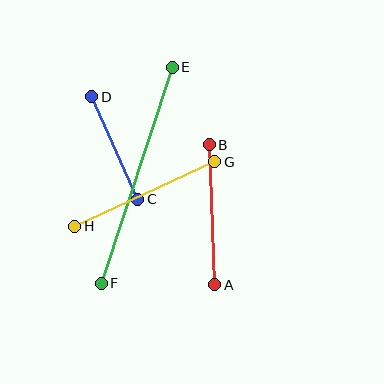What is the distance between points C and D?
The distance is approximately 112 pixels.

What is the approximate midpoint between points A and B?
The midpoint is at approximately (212, 215) pixels.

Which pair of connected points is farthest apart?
Points E and F are farthest apart.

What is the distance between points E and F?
The distance is approximately 227 pixels.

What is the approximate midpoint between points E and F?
The midpoint is at approximately (137, 175) pixels.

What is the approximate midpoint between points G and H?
The midpoint is at approximately (145, 194) pixels.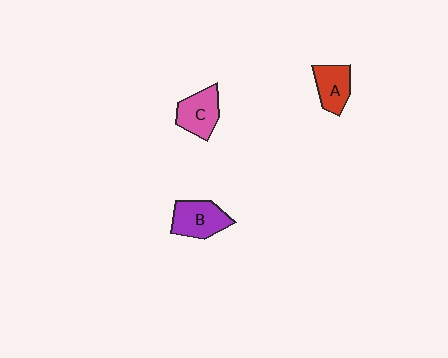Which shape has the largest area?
Shape B (purple).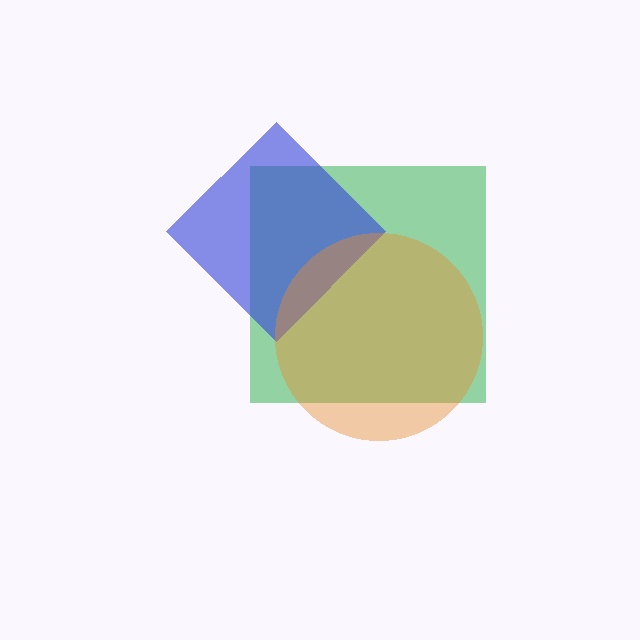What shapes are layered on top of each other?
The layered shapes are: a green square, a blue diamond, an orange circle.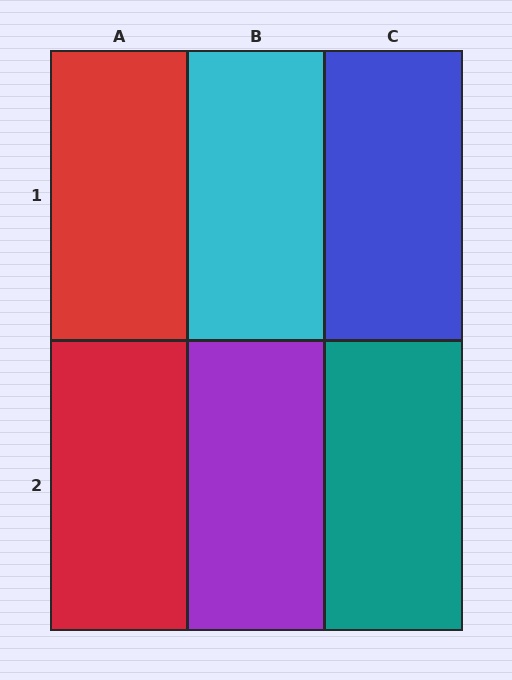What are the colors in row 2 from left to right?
Red, purple, teal.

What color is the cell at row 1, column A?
Red.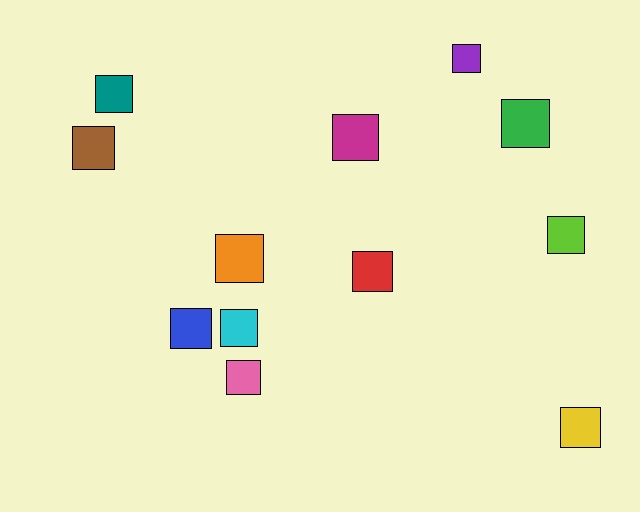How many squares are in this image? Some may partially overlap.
There are 12 squares.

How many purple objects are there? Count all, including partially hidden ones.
There is 1 purple object.